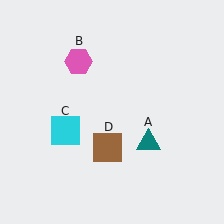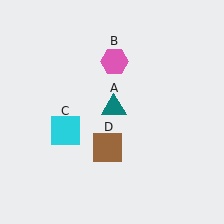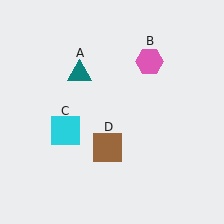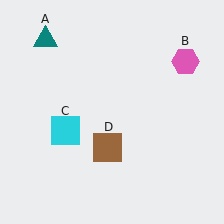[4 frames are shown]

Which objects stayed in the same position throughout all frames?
Cyan square (object C) and brown square (object D) remained stationary.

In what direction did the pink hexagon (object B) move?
The pink hexagon (object B) moved right.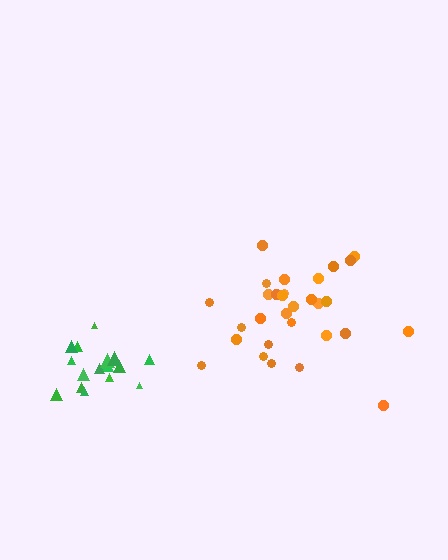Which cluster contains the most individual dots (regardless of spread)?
Orange (30).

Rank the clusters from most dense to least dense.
green, orange.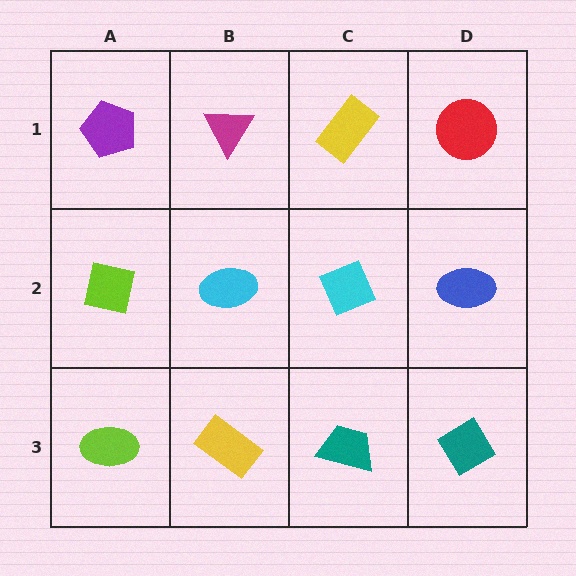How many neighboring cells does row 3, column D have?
2.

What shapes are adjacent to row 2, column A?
A purple pentagon (row 1, column A), a lime ellipse (row 3, column A), a cyan ellipse (row 2, column B).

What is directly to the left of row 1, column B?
A purple pentagon.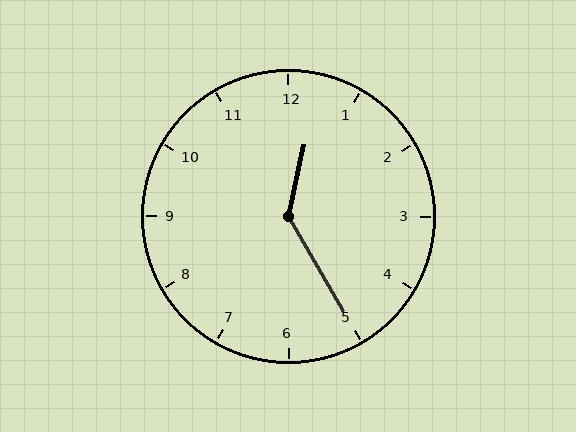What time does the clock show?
12:25.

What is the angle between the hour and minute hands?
Approximately 138 degrees.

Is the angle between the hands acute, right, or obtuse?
It is obtuse.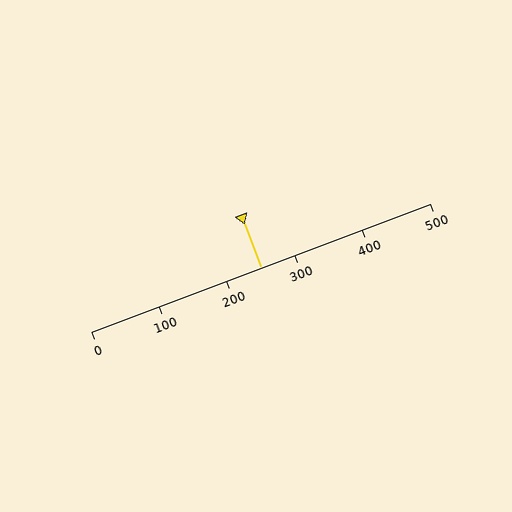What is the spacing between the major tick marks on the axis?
The major ticks are spaced 100 apart.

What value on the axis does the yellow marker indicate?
The marker indicates approximately 250.